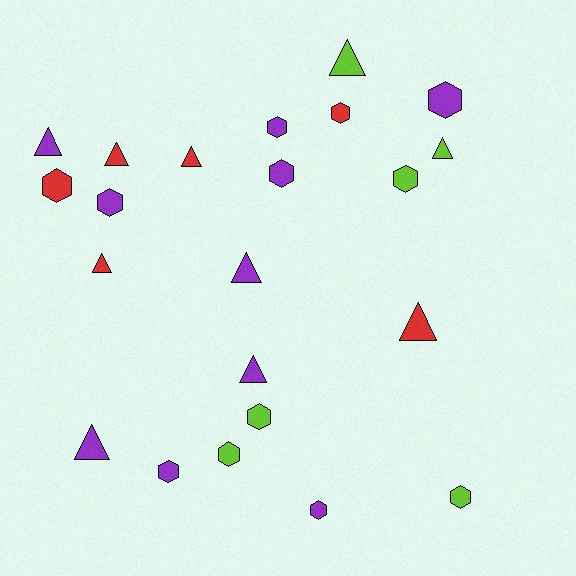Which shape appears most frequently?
Hexagon, with 12 objects.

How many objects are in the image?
There are 22 objects.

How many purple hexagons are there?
There are 6 purple hexagons.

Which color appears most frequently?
Purple, with 10 objects.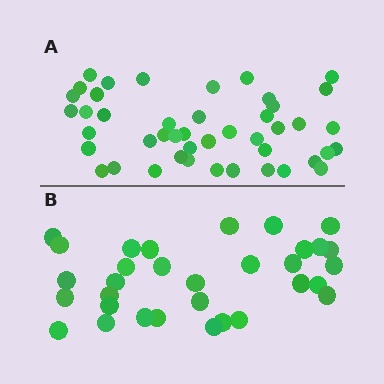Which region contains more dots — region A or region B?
Region A (the top region) has more dots.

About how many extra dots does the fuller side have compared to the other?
Region A has approximately 15 more dots than region B.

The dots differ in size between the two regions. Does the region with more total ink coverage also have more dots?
No. Region B has more total ink coverage because its dots are larger, but region A actually contains more individual dots. Total area can be misleading — the number of items is what matters here.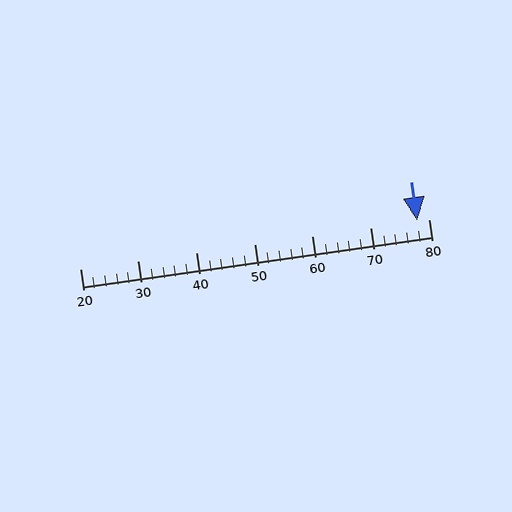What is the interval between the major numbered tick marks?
The major tick marks are spaced 10 units apart.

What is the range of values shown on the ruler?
The ruler shows values from 20 to 80.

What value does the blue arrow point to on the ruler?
The blue arrow points to approximately 78.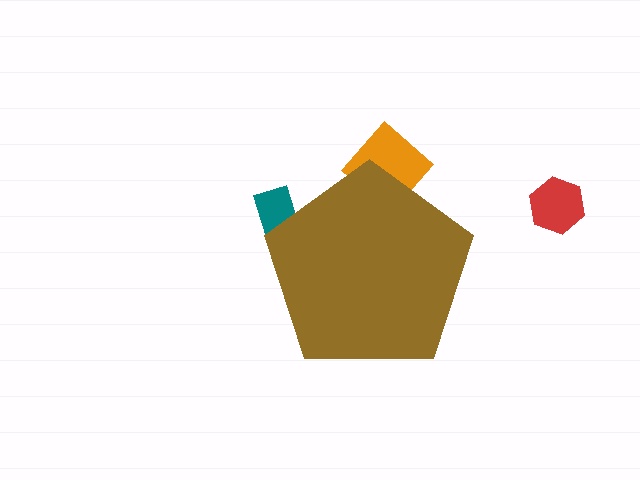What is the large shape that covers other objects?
A brown pentagon.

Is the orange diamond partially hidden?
Yes, the orange diamond is partially hidden behind the brown pentagon.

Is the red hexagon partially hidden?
No, the red hexagon is fully visible.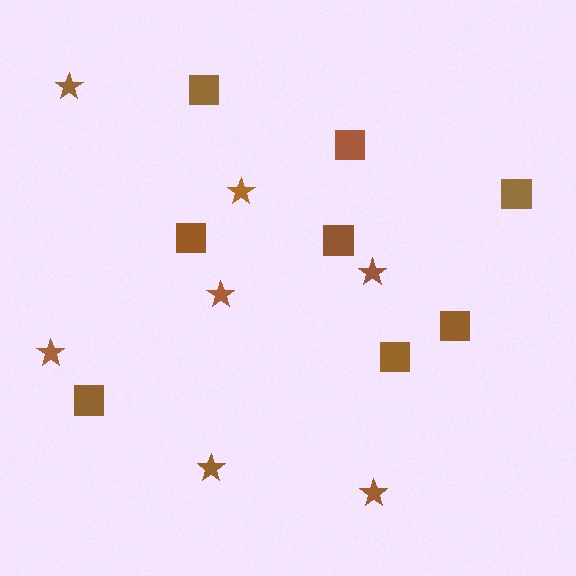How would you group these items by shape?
There are 2 groups: one group of stars (7) and one group of squares (8).